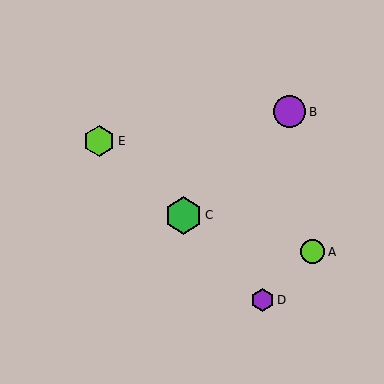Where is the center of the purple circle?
The center of the purple circle is at (290, 112).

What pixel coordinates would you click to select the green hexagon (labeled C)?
Click at (184, 215) to select the green hexagon C.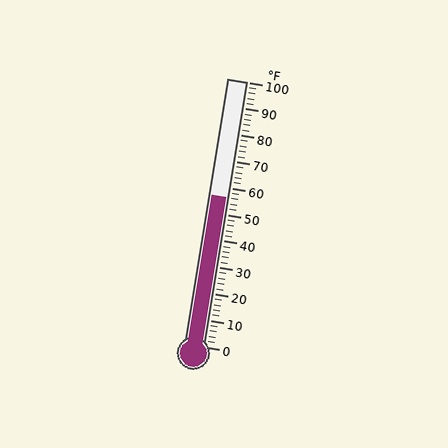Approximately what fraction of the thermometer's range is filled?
The thermometer is filled to approximately 55% of its range.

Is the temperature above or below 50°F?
The temperature is above 50°F.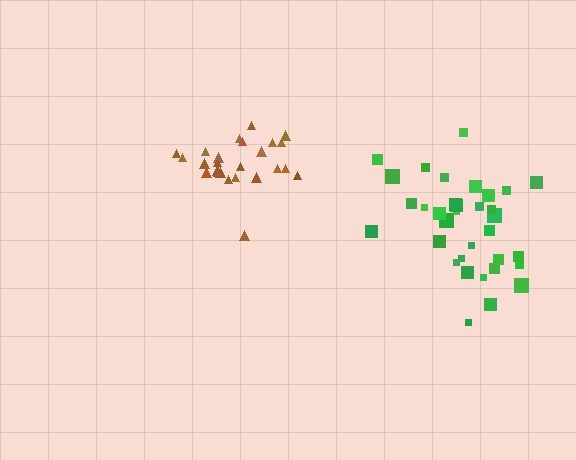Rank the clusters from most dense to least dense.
brown, green.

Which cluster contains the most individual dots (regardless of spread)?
Green (34).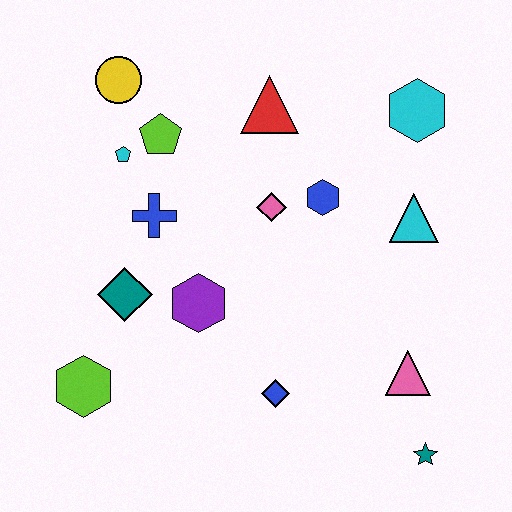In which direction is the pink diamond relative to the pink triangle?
The pink diamond is above the pink triangle.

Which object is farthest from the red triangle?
The teal star is farthest from the red triangle.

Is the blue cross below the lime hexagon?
No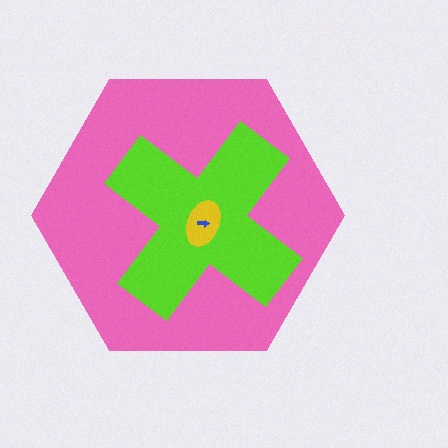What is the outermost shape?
The pink hexagon.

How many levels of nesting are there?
4.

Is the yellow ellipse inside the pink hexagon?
Yes.